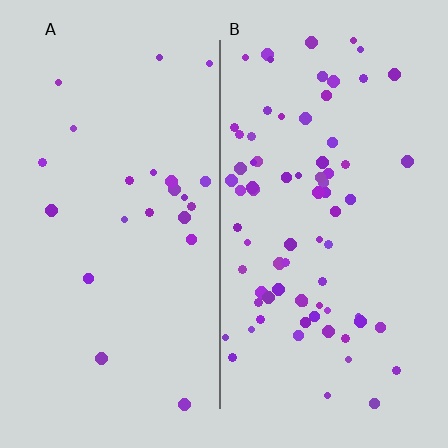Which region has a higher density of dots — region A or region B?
B (the right).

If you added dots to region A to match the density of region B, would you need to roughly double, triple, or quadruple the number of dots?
Approximately triple.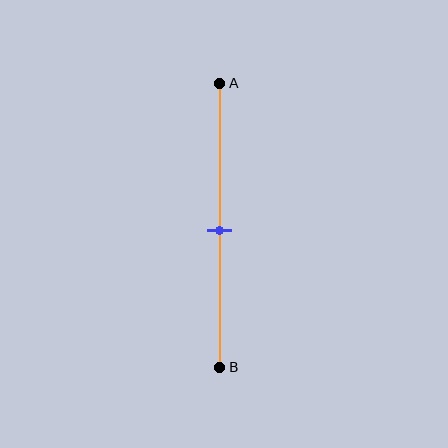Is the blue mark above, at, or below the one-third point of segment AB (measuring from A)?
The blue mark is below the one-third point of segment AB.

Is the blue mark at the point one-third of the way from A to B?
No, the mark is at about 50% from A, not at the 33% one-third point.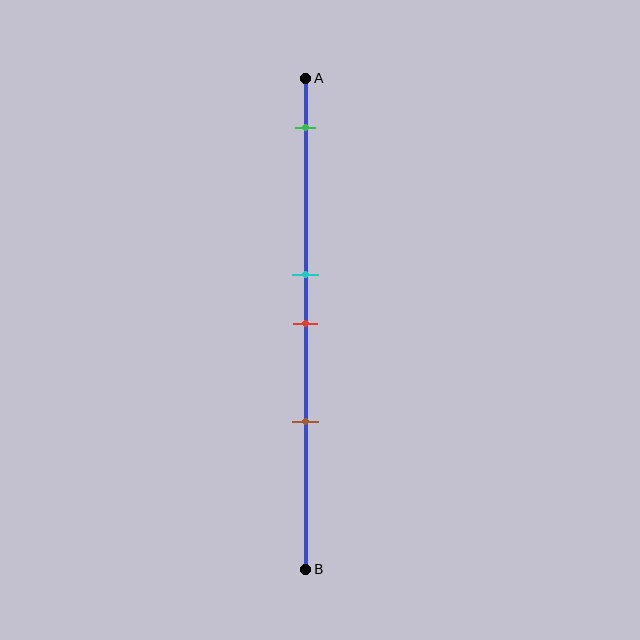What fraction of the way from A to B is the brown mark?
The brown mark is approximately 70% (0.7) of the way from A to B.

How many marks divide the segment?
There are 4 marks dividing the segment.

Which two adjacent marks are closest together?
The cyan and red marks are the closest adjacent pair.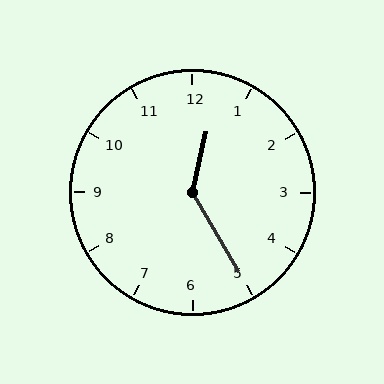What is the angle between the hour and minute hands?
Approximately 138 degrees.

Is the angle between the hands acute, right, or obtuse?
It is obtuse.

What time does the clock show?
12:25.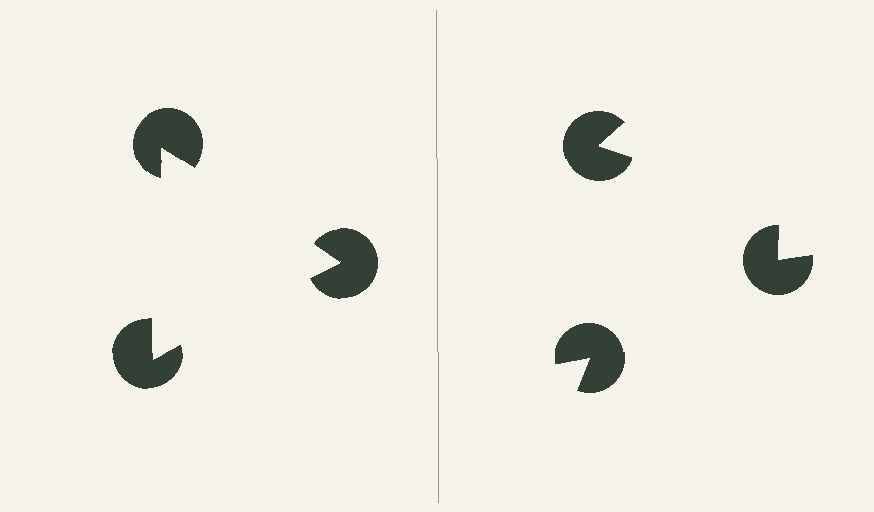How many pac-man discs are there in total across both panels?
6 — 3 on each side.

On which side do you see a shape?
An illusory triangle appears on the left side. On the right side the wedge cuts are rotated, so no coherent shape forms.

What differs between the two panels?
The pac-man discs are positioned identically on both sides; only the wedge orientations differ. On the left they align to a triangle; on the right they are misaligned.